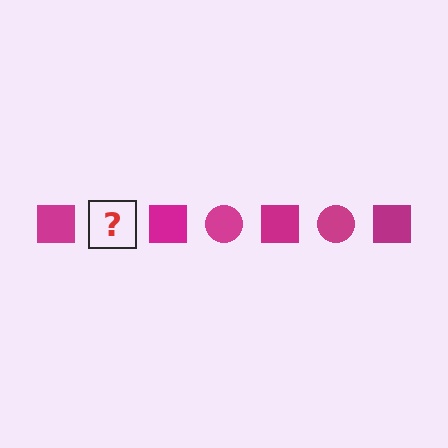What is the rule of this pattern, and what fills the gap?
The rule is that the pattern cycles through square, circle shapes in magenta. The gap should be filled with a magenta circle.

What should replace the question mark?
The question mark should be replaced with a magenta circle.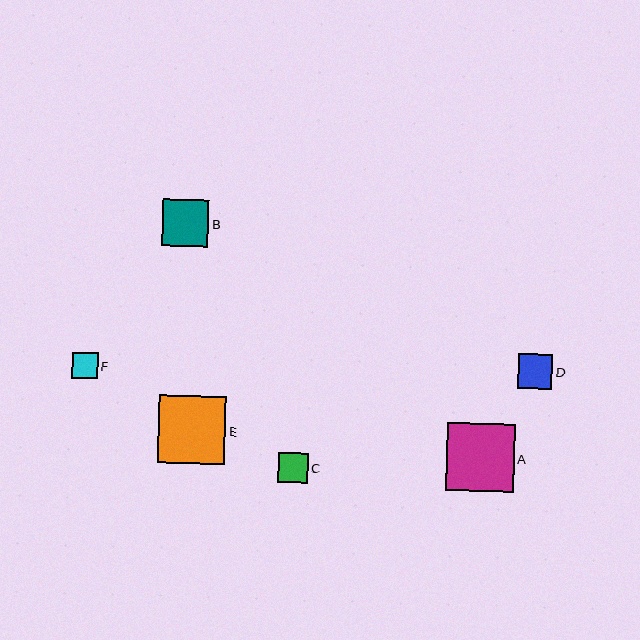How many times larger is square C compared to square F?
Square C is approximately 1.1 times the size of square F.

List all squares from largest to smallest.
From largest to smallest: A, E, B, D, C, F.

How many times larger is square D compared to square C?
Square D is approximately 1.2 times the size of square C.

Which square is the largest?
Square A is the largest with a size of approximately 68 pixels.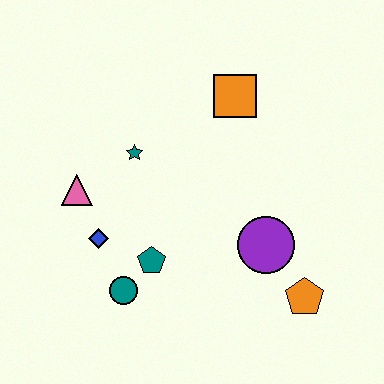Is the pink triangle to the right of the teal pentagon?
No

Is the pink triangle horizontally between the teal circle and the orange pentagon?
No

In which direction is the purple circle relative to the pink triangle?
The purple circle is to the right of the pink triangle.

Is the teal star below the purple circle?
No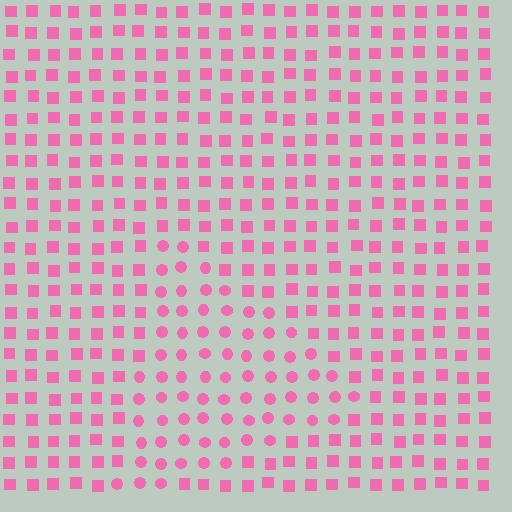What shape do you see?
I see a triangle.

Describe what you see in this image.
The image is filled with small pink elements arranged in a uniform grid. A triangle-shaped region contains circles, while the surrounding area contains squares. The boundary is defined purely by the change in element shape.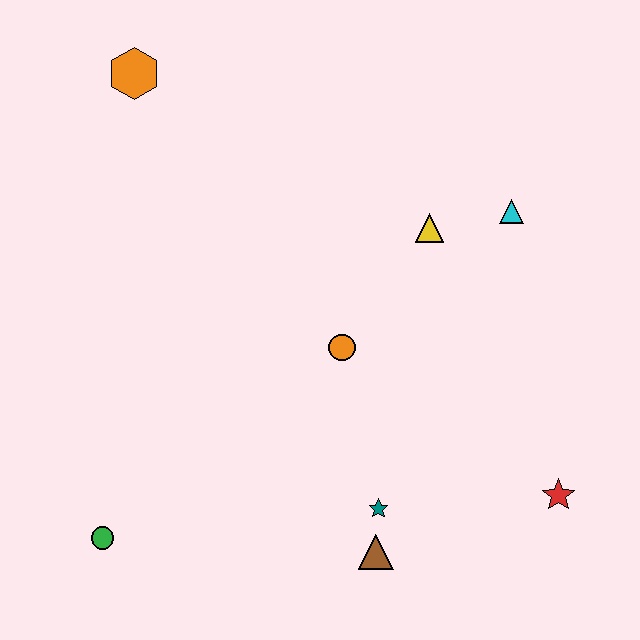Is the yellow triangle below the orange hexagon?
Yes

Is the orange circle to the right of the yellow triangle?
No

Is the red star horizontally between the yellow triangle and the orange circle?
No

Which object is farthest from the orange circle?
The orange hexagon is farthest from the orange circle.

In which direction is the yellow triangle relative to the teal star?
The yellow triangle is above the teal star.